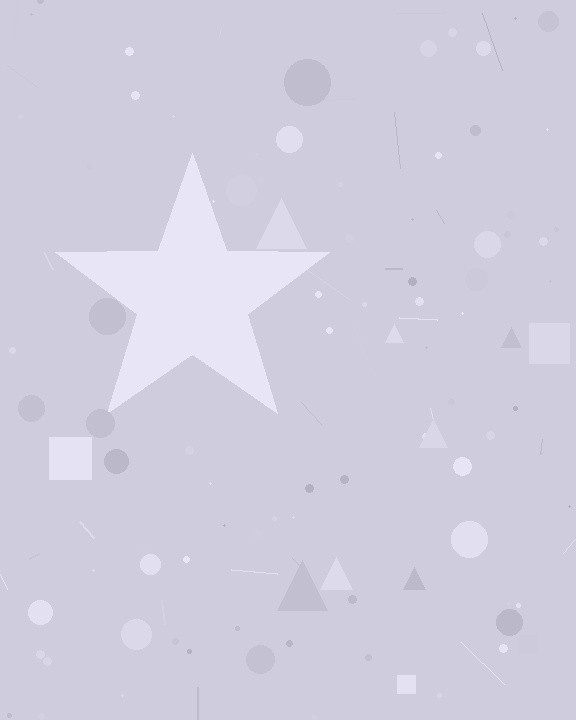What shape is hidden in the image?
A star is hidden in the image.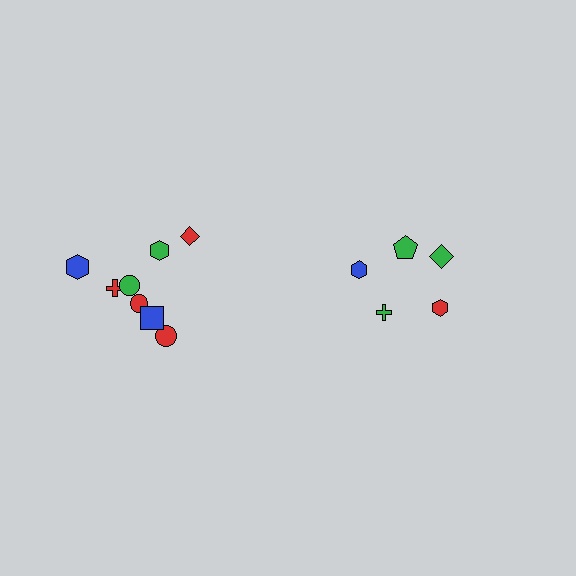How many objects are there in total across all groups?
There are 13 objects.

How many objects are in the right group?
There are 5 objects.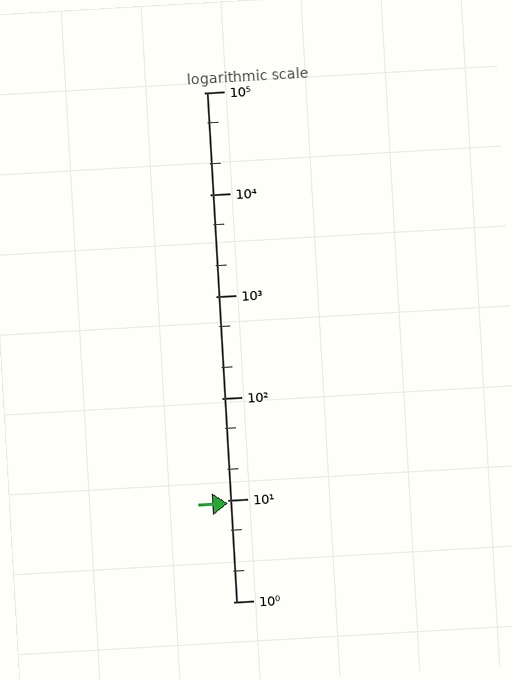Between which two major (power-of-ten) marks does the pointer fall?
The pointer is between 1 and 10.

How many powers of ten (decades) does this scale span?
The scale spans 5 decades, from 1 to 100000.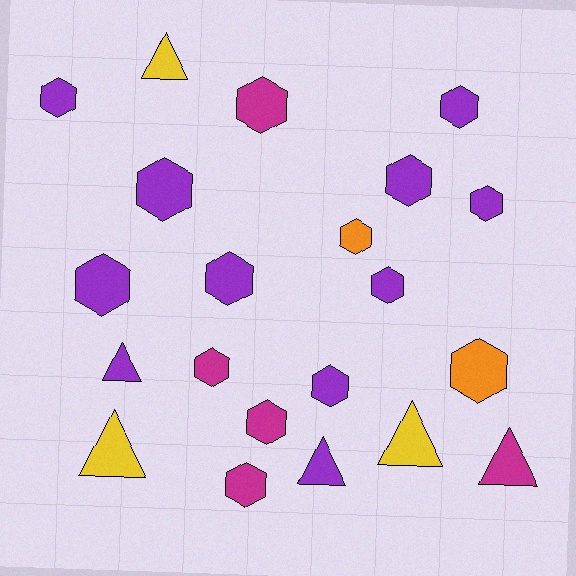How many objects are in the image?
There are 21 objects.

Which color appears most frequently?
Purple, with 11 objects.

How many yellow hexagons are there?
There are no yellow hexagons.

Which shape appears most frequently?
Hexagon, with 15 objects.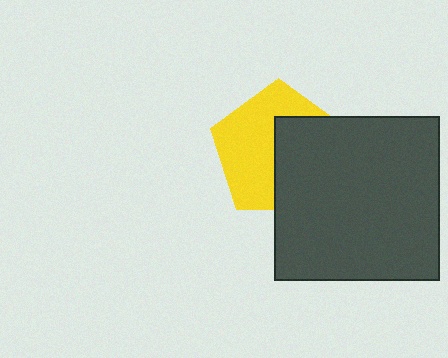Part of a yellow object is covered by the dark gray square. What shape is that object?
It is a pentagon.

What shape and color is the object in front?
The object in front is a dark gray square.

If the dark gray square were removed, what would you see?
You would see the complete yellow pentagon.